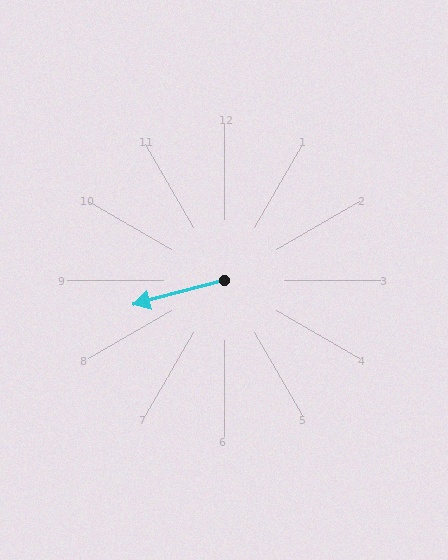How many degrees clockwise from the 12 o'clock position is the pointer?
Approximately 255 degrees.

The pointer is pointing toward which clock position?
Roughly 9 o'clock.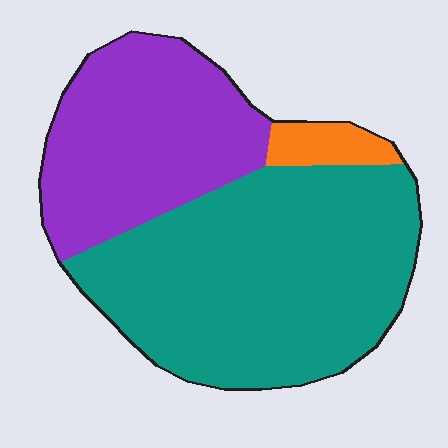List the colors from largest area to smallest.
From largest to smallest: teal, purple, orange.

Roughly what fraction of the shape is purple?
Purple covers roughly 35% of the shape.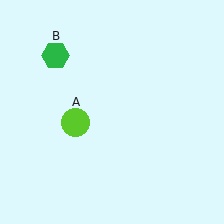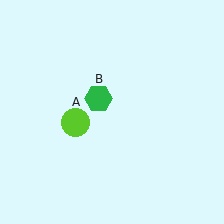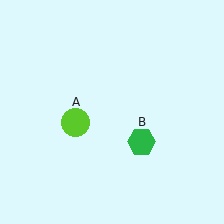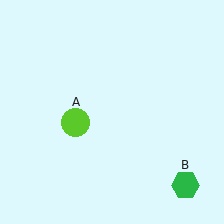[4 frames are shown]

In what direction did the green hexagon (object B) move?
The green hexagon (object B) moved down and to the right.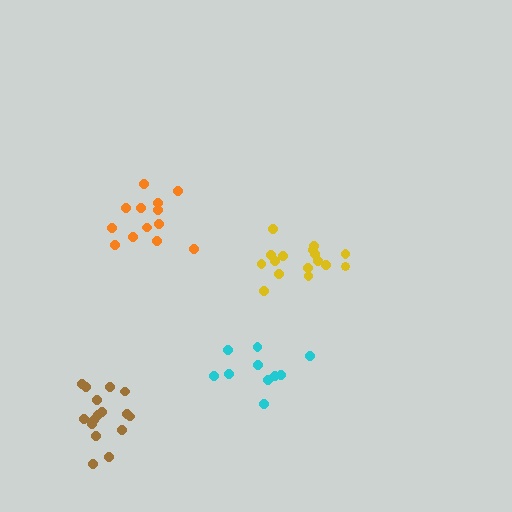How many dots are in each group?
Group 1: 13 dots, Group 2: 16 dots, Group 3: 16 dots, Group 4: 10 dots (55 total).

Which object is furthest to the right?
The yellow cluster is rightmost.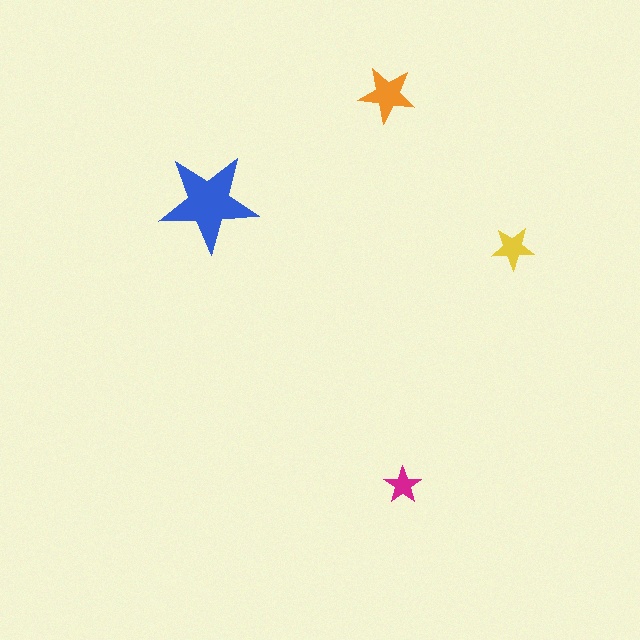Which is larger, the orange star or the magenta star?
The orange one.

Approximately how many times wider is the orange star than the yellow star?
About 1.5 times wider.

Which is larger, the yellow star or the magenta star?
The yellow one.